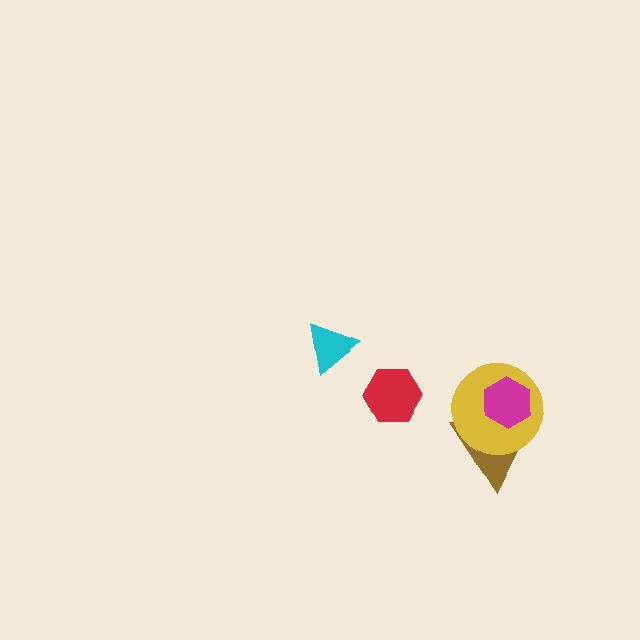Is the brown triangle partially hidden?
Yes, it is partially covered by another shape.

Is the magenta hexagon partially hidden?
No, no other shape covers it.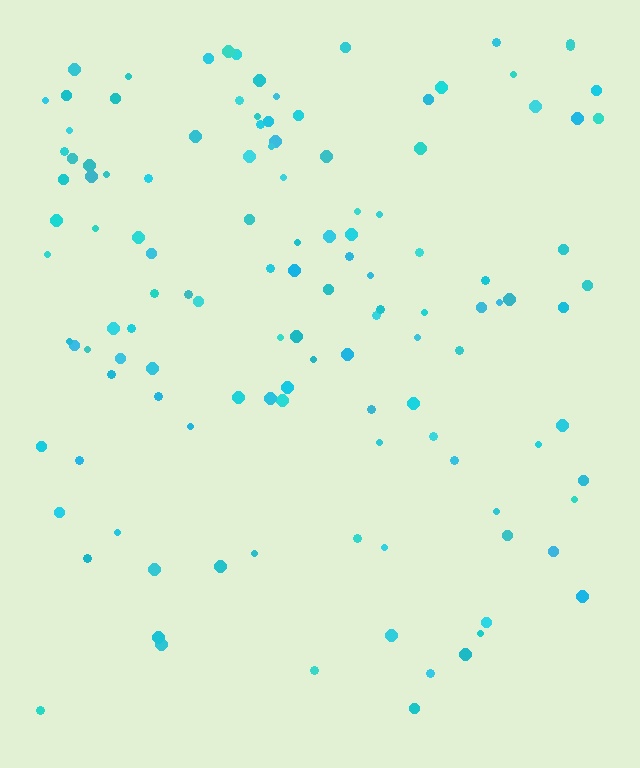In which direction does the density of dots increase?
From bottom to top, with the top side densest.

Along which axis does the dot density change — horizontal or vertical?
Vertical.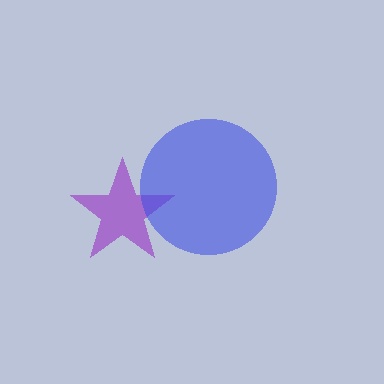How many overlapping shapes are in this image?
There are 2 overlapping shapes in the image.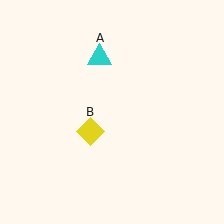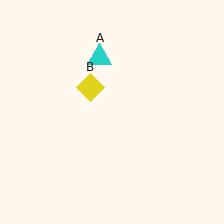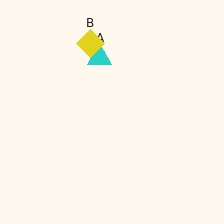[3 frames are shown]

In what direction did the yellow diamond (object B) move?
The yellow diamond (object B) moved up.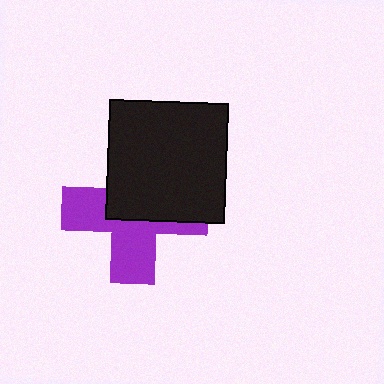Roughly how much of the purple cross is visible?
About half of it is visible (roughly 49%).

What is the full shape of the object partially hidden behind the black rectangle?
The partially hidden object is a purple cross.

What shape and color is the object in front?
The object in front is a black rectangle.